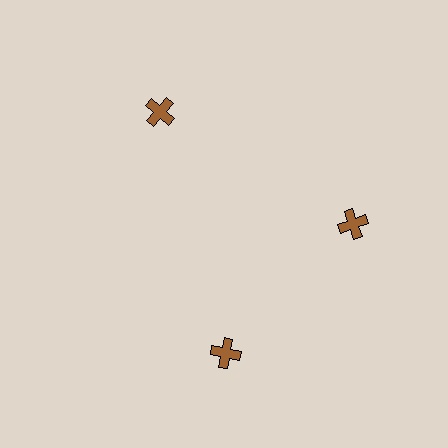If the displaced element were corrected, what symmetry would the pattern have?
It would have 3-fold rotational symmetry — the pattern would map onto itself every 120 degrees.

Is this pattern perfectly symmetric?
No. The 3 brown crosses are arranged in a ring, but one element near the 7 o'clock position is rotated out of alignment along the ring, breaking the 3-fold rotational symmetry.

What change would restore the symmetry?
The symmetry would be restored by rotating it back into even spacing with its neighbors so that all 3 crosses sit at equal angles and equal distance from the center.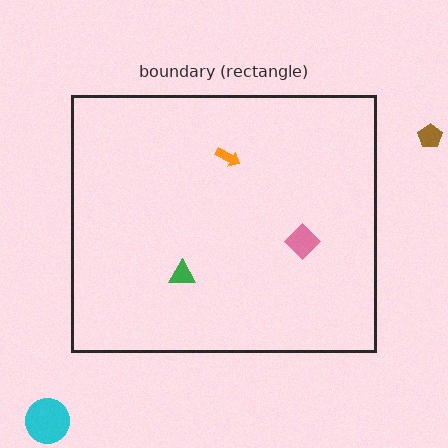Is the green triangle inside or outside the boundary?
Inside.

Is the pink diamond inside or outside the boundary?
Inside.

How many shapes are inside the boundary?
3 inside, 2 outside.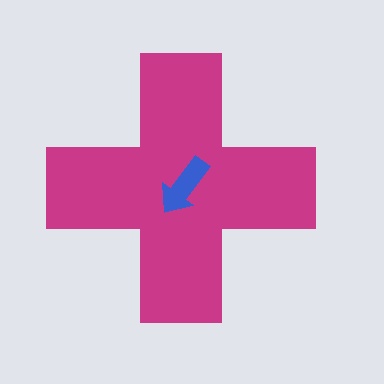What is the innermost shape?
The blue arrow.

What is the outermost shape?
The magenta cross.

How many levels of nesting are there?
2.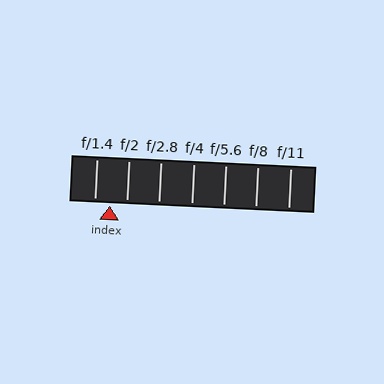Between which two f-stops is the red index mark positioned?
The index mark is between f/1.4 and f/2.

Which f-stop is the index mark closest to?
The index mark is closest to f/1.4.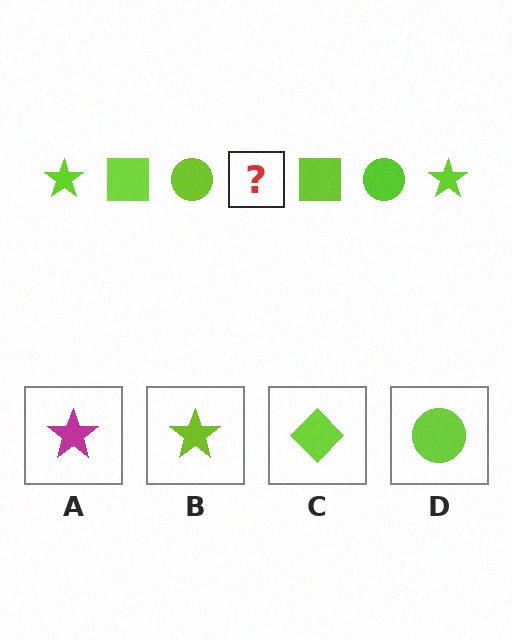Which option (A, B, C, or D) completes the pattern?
B.